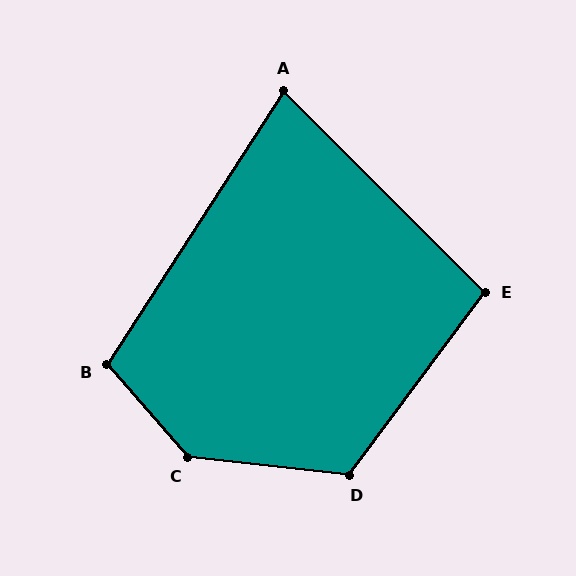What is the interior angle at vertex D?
Approximately 120 degrees (obtuse).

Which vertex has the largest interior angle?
C, at approximately 137 degrees.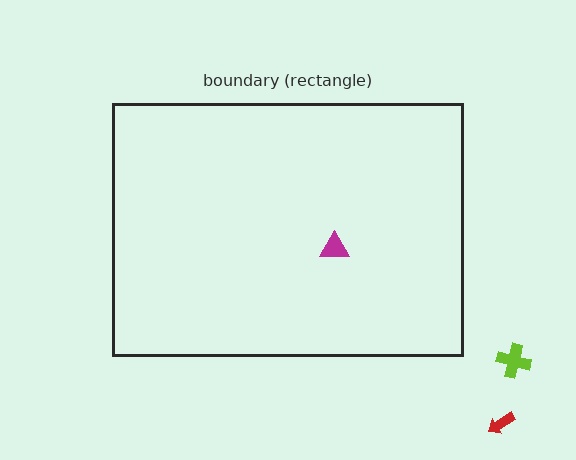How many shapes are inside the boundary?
1 inside, 2 outside.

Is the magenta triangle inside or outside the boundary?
Inside.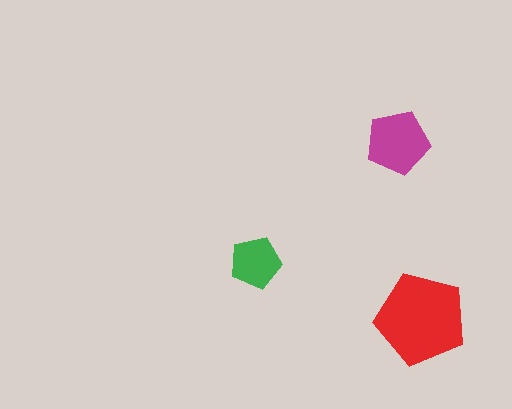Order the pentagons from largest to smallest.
the red one, the magenta one, the green one.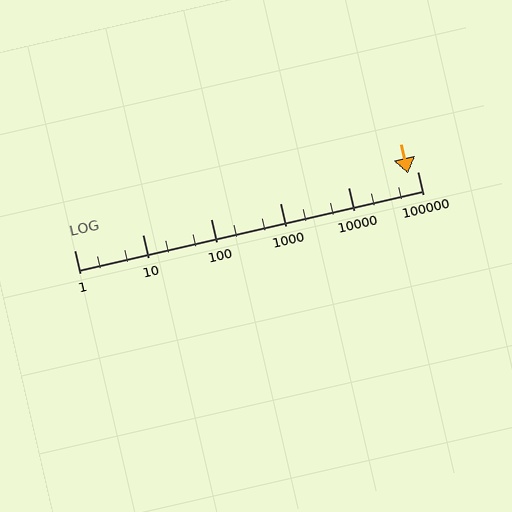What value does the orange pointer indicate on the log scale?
The pointer indicates approximately 73000.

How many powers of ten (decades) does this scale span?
The scale spans 5 decades, from 1 to 100000.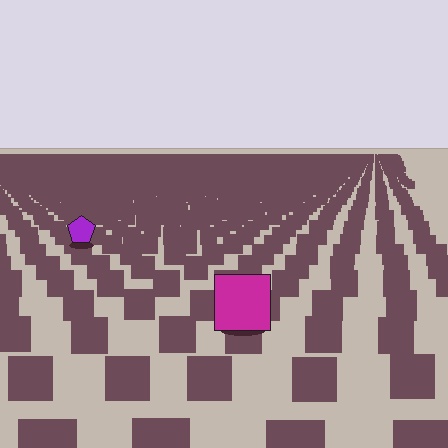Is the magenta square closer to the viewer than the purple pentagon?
Yes. The magenta square is closer — you can tell from the texture gradient: the ground texture is coarser near it.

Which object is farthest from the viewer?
The purple pentagon is farthest from the viewer. It appears smaller and the ground texture around it is denser.